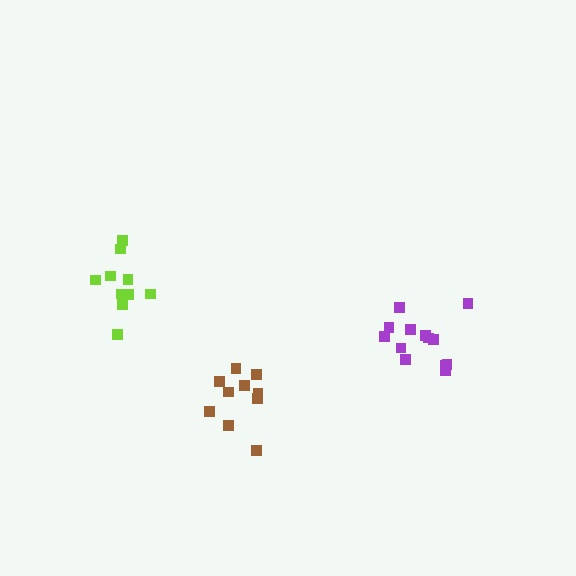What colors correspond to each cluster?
The clusters are colored: lime, purple, brown.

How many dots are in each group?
Group 1: 10 dots, Group 2: 13 dots, Group 3: 10 dots (33 total).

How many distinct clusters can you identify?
There are 3 distinct clusters.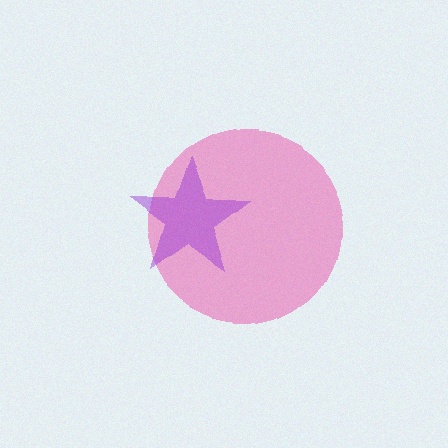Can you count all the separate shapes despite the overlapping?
Yes, there are 2 separate shapes.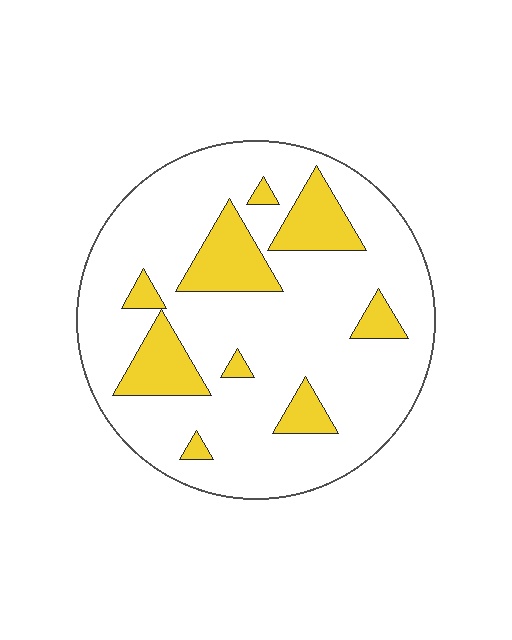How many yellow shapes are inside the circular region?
9.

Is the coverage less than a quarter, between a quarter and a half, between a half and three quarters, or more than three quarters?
Less than a quarter.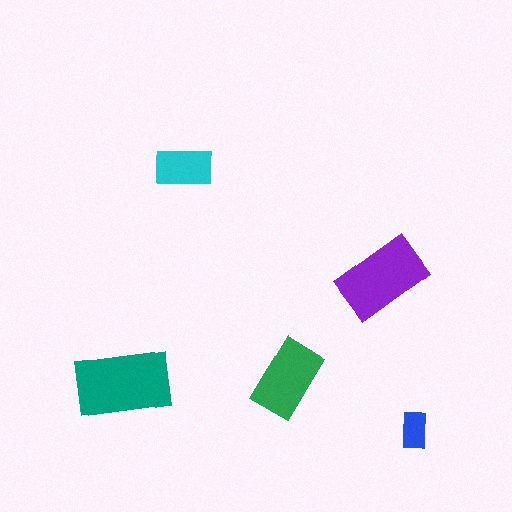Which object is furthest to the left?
The teal rectangle is leftmost.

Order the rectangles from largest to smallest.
the teal one, the purple one, the green one, the cyan one, the blue one.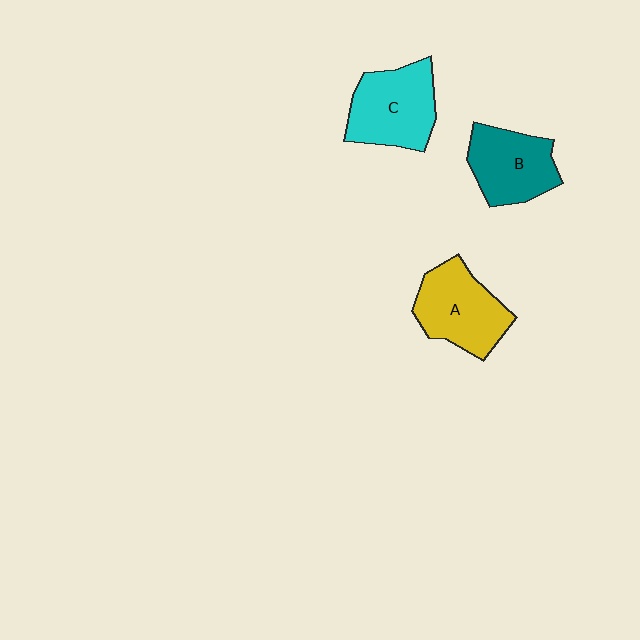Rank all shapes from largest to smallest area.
From largest to smallest: C (cyan), A (yellow), B (teal).